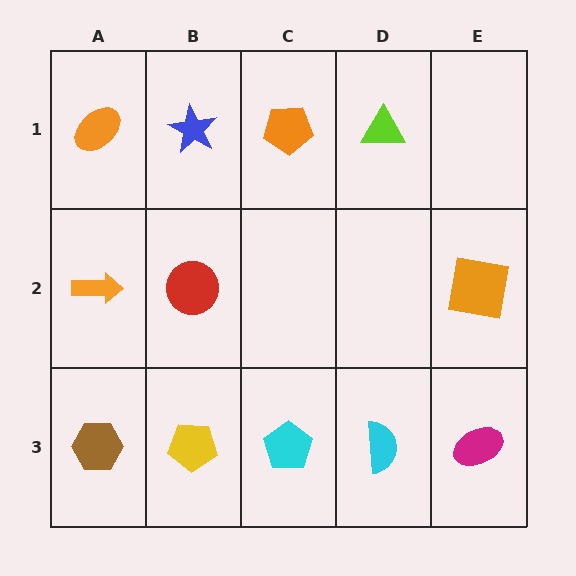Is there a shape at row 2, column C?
No, that cell is empty.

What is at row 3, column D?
A cyan semicircle.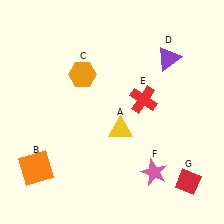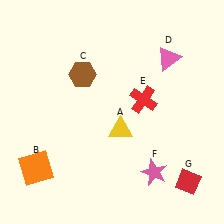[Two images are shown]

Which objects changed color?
C changed from orange to brown. D changed from purple to pink.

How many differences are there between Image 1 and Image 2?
There are 2 differences between the two images.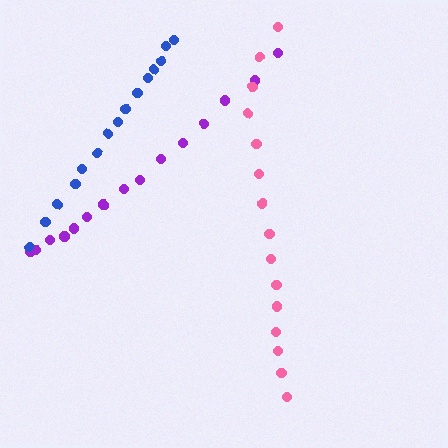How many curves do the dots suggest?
There are 3 distinct paths.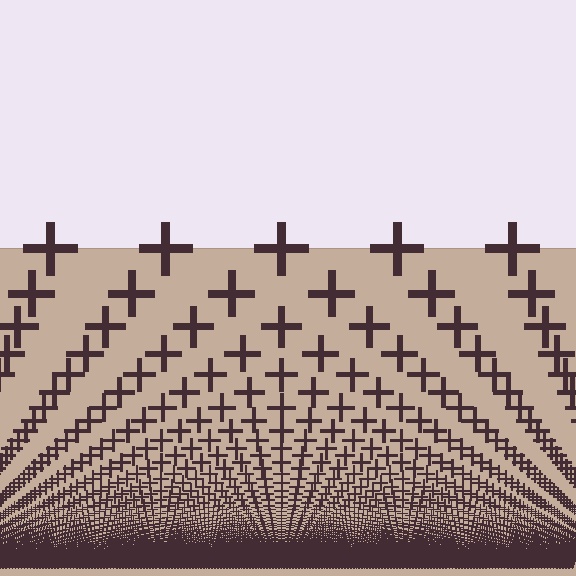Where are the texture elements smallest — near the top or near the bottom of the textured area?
Near the bottom.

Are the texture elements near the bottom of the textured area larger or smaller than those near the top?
Smaller. The gradient is inverted — elements near the bottom are smaller and denser.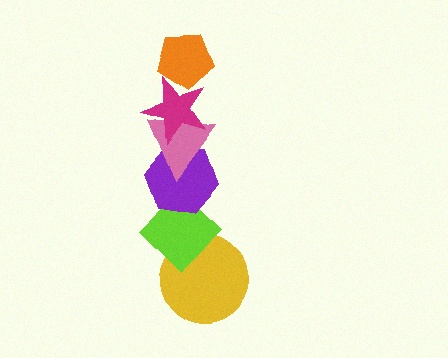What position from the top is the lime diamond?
The lime diamond is 5th from the top.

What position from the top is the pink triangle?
The pink triangle is 3rd from the top.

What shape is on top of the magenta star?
The orange pentagon is on top of the magenta star.